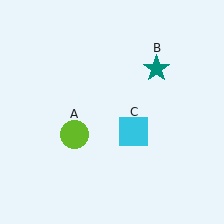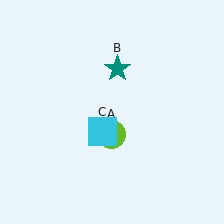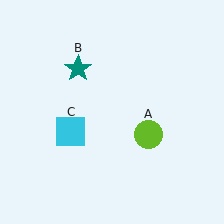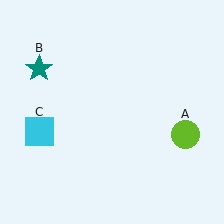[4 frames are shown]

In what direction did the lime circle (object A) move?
The lime circle (object A) moved right.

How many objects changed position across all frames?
3 objects changed position: lime circle (object A), teal star (object B), cyan square (object C).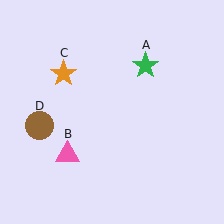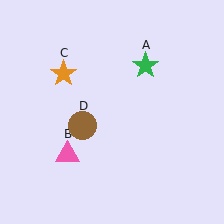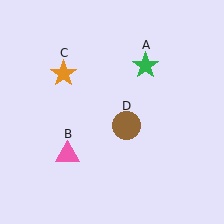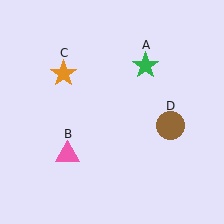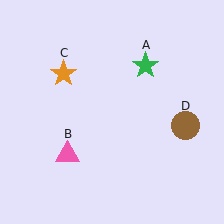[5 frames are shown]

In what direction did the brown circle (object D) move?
The brown circle (object D) moved right.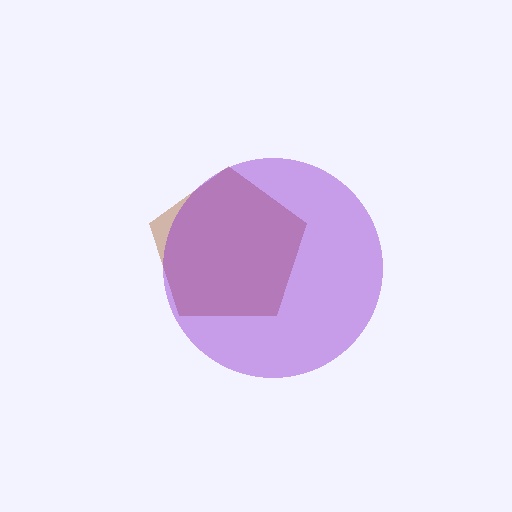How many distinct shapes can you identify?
There are 2 distinct shapes: a brown pentagon, a purple circle.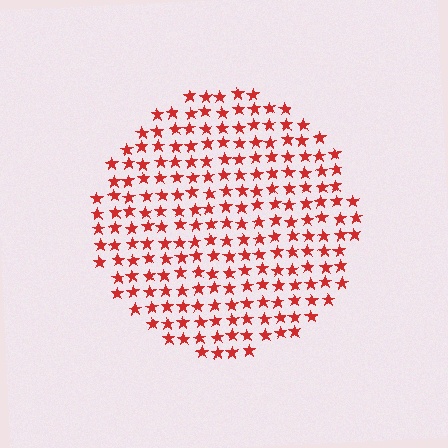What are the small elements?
The small elements are stars.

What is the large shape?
The large shape is a circle.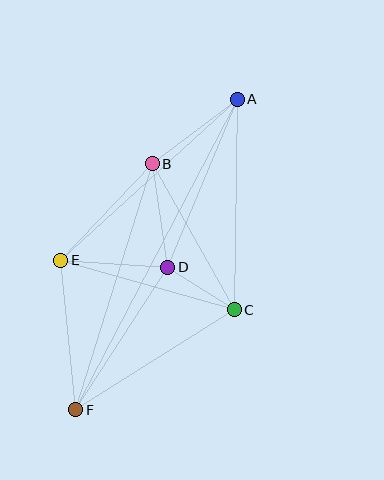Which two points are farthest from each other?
Points A and F are farthest from each other.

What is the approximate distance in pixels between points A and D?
The distance between A and D is approximately 182 pixels.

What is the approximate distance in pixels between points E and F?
The distance between E and F is approximately 150 pixels.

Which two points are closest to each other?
Points C and D are closest to each other.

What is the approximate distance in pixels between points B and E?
The distance between B and E is approximately 133 pixels.